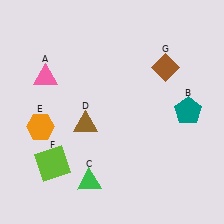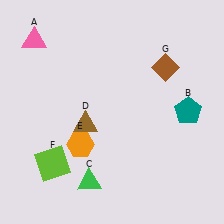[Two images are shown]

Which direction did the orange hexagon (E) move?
The orange hexagon (E) moved right.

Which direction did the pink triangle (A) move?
The pink triangle (A) moved up.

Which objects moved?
The objects that moved are: the pink triangle (A), the orange hexagon (E).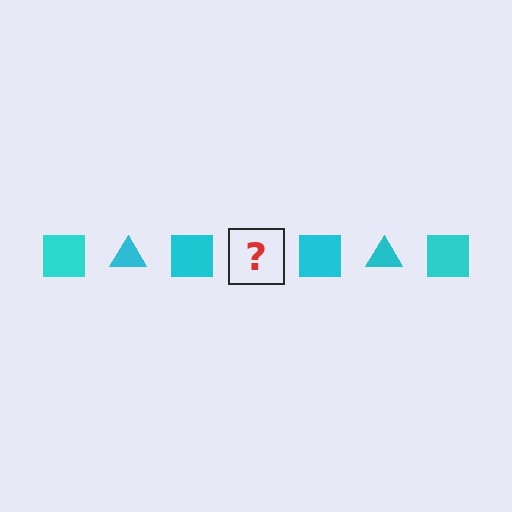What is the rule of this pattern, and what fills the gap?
The rule is that the pattern cycles through square, triangle shapes in cyan. The gap should be filled with a cyan triangle.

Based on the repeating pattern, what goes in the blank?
The blank should be a cyan triangle.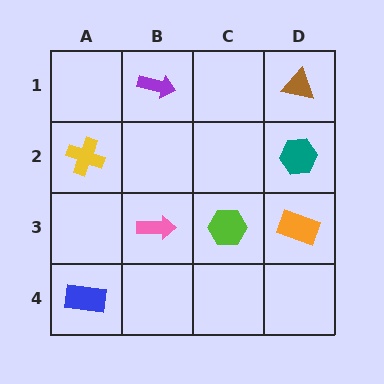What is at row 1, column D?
A brown triangle.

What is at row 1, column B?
A purple arrow.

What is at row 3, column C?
A lime hexagon.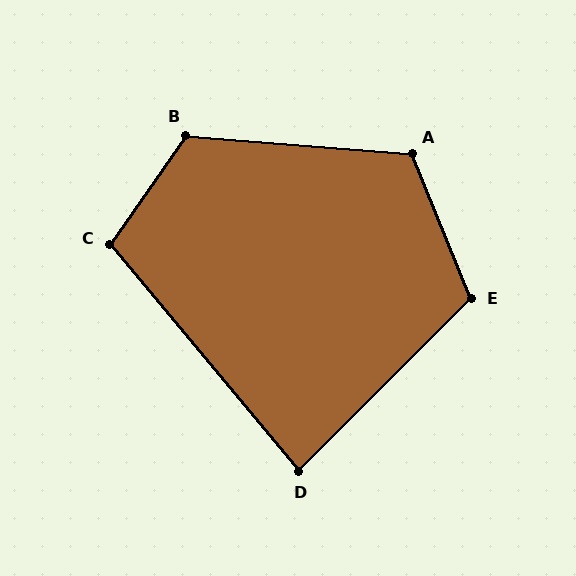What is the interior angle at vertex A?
Approximately 116 degrees (obtuse).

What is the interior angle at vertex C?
Approximately 105 degrees (obtuse).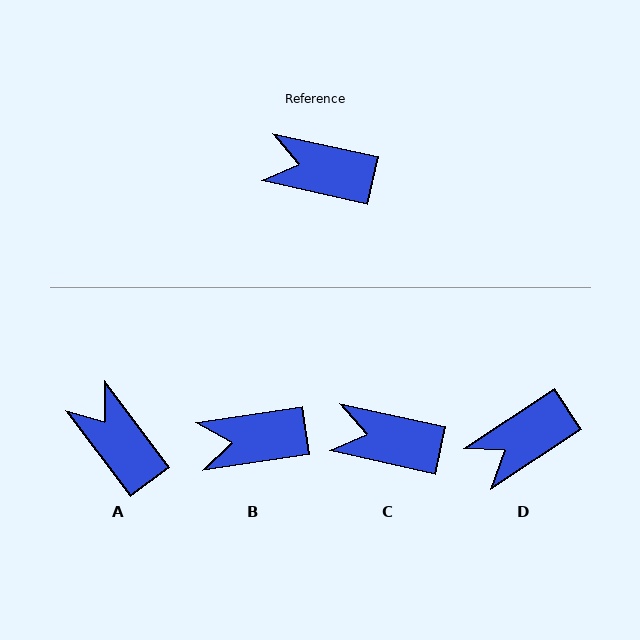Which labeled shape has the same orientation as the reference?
C.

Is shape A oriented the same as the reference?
No, it is off by about 41 degrees.